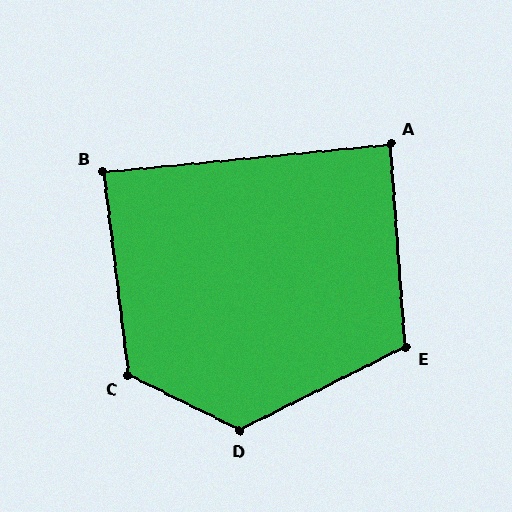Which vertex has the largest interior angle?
D, at approximately 127 degrees.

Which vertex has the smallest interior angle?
B, at approximately 88 degrees.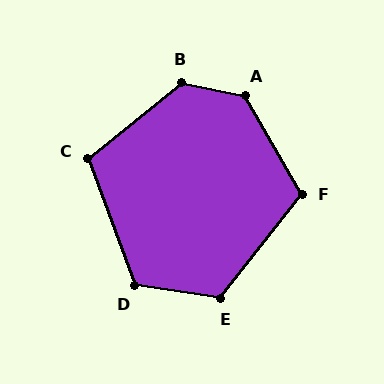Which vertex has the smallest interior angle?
C, at approximately 108 degrees.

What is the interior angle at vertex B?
Approximately 129 degrees (obtuse).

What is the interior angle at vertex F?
Approximately 112 degrees (obtuse).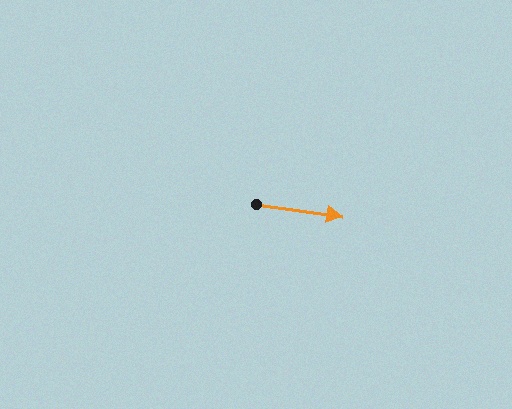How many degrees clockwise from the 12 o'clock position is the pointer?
Approximately 98 degrees.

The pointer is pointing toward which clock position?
Roughly 3 o'clock.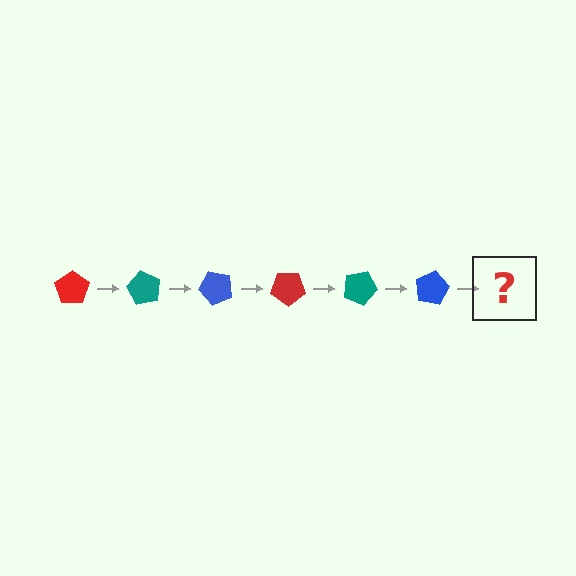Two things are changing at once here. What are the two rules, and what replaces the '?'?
The two rules are that it rotates 60 degrees each step and the color cycles through red, teal, and blue. The '?' should be a red pentagon, rotated 360 degrees from the start.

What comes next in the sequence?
The next element should be a red pentagon, rotated 360 degrees from the start.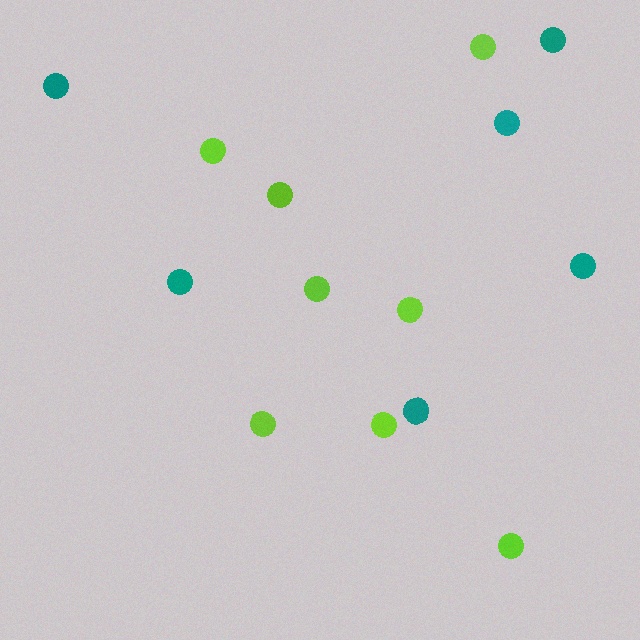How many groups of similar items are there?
There are 2 groups: one group of teal circles (6) and one group of lime circles (8).